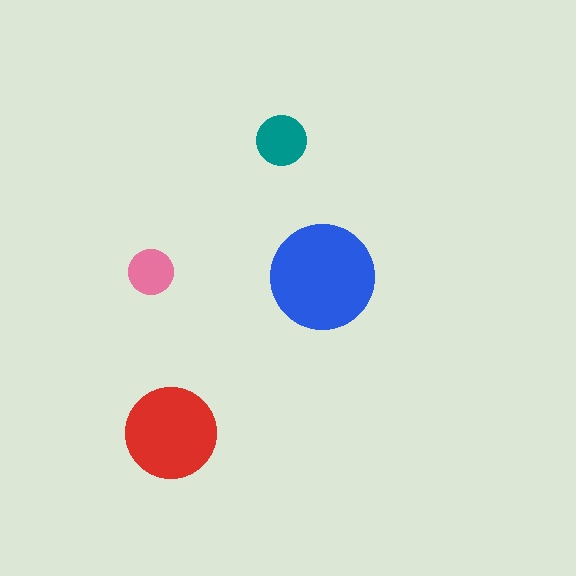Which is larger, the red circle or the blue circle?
The blue one.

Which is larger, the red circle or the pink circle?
The red one.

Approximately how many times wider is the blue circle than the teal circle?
About 2 times wider.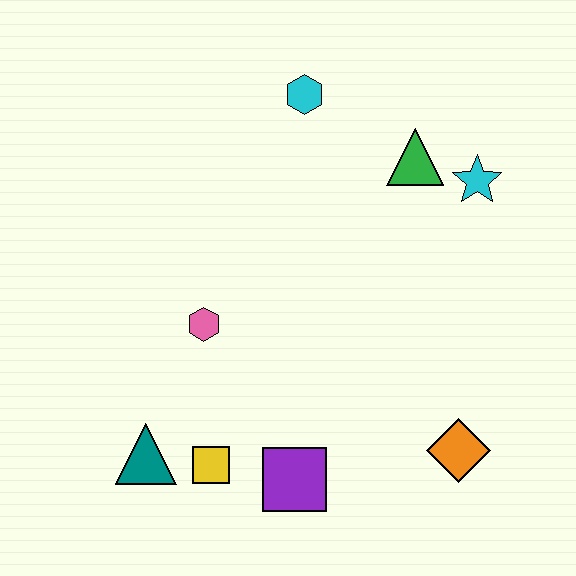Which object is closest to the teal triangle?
The yellow square is closest to the teal triangle.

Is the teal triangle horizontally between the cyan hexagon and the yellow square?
No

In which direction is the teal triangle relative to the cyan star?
The teal triangle is to the left of the cyan star.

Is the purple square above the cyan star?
No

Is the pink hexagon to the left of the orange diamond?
Yes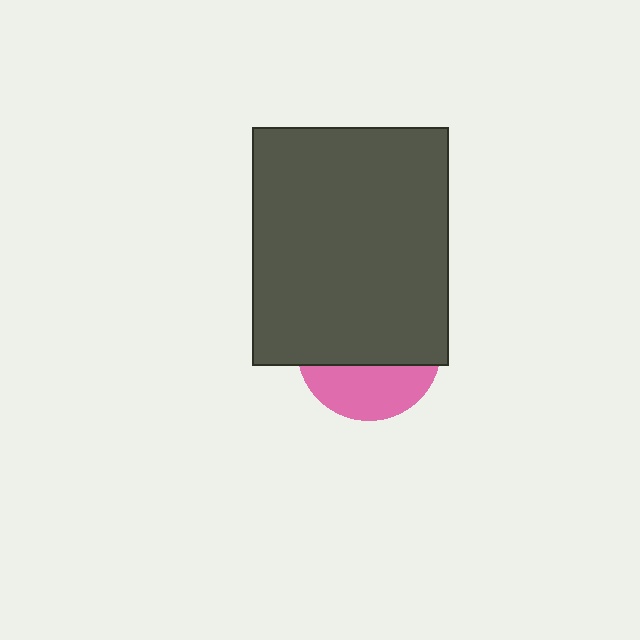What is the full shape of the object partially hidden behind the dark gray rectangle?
The partially hidden object is a pink circle.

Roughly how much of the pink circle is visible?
A small part of it is visible (roughly 35%).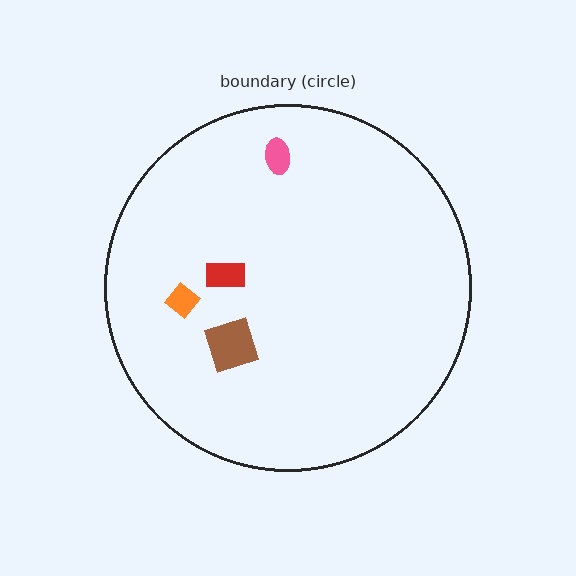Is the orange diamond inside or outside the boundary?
Inside.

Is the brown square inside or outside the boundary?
Inside.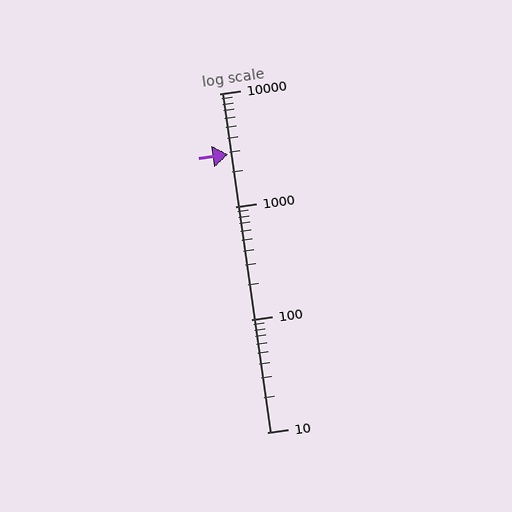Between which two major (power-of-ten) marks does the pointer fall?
The pointer is between 1000 and 10000.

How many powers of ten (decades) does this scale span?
The scale spans 3 decades, from 10 to 10000.